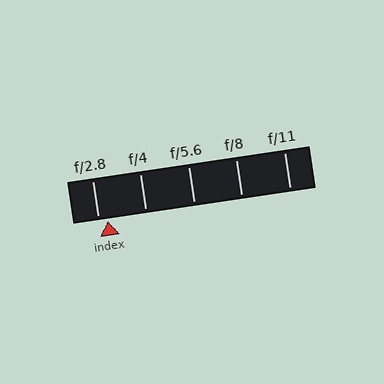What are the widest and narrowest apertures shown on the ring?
The widest aperture shown is f/2.8 and the narrowest is f/11.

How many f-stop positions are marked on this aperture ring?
There are 5 f-stop positions marked.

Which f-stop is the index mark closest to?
The index mark is closest to f/2.8.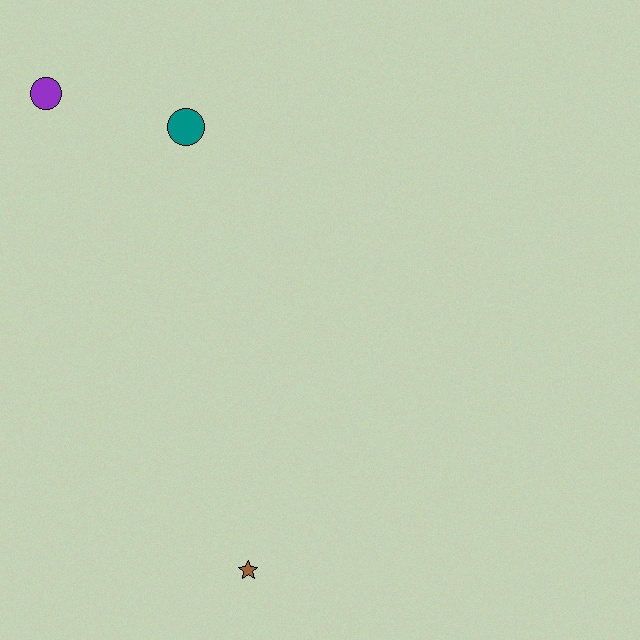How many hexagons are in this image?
There are no hexagons.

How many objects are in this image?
There are 3 objects.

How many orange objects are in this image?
There are no orange objects.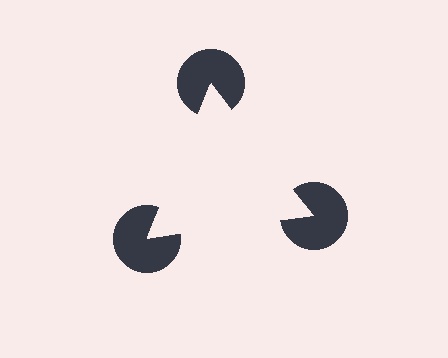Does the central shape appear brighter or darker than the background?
It typically appears slightly brighter than the background, even though no actual brightness change is drawn.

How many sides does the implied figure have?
3 sides.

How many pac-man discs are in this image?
There are 3 — one at each vertex of the illusory triangle.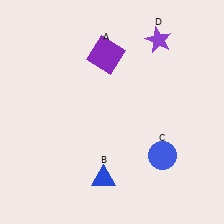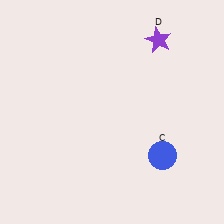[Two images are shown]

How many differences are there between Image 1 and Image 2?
There are 2 differences between the two images.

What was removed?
The purple square (A), the blue triangle (B) were removed in Image 2.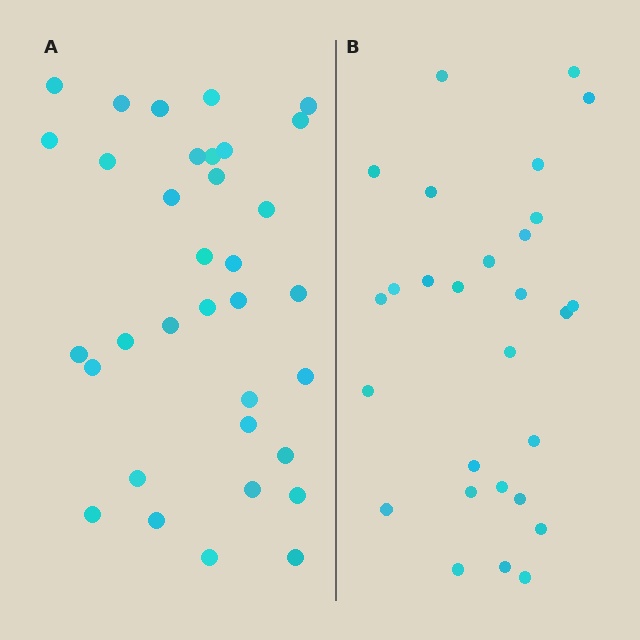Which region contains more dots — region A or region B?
Region A (the left region) has more dots.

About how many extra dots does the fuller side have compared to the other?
Region A has about 6 more dots than region B.